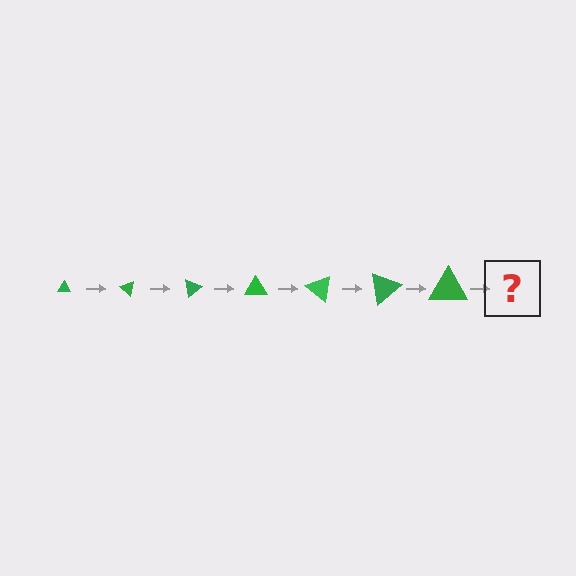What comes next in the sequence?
The next element should be a triangle, larger than the previous one and rotated 280 degrees from the start.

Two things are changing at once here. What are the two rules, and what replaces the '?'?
The two rules are that the triangle grows larger each step and it rotates 40 degrees each step. The '?' should be a triangle, larger than the previous one and rotated 280 degrees from the start.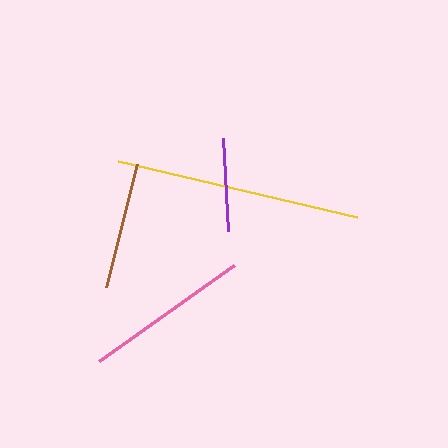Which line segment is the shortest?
The purple line is the shortest at approximately 92 pixels.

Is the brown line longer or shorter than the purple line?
The brown line is longer than the purple line.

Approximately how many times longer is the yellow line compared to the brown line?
The yellow line is approximately 1.9 times the length of the brown line.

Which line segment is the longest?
The yellow line is the longest at approximately 245 pixels.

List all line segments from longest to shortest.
From longest to shortest: yellow, pink, brown, purple.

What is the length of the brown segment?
The brown segment is approximately 127 pixels long.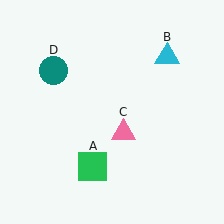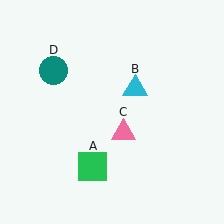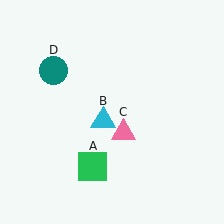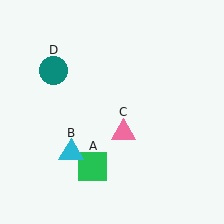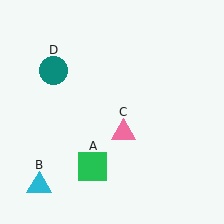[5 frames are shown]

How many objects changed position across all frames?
1 object changed position: cyan triangle (object B).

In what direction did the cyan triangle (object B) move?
The cyan triangle (object B) moved down and to the left.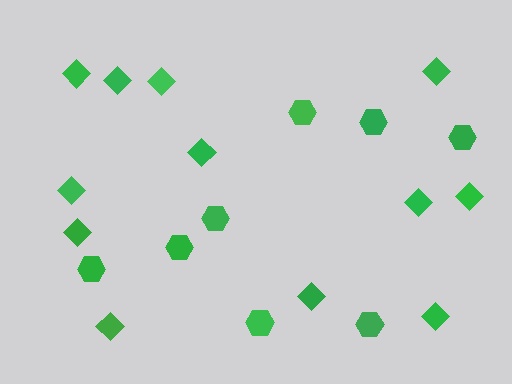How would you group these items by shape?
There are 2 groups: one group of hexagons (8) and one group of diamonds (12).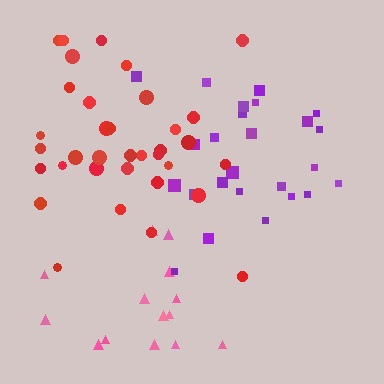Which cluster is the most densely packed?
Purple.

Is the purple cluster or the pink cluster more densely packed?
Purple.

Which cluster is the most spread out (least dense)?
Pink.